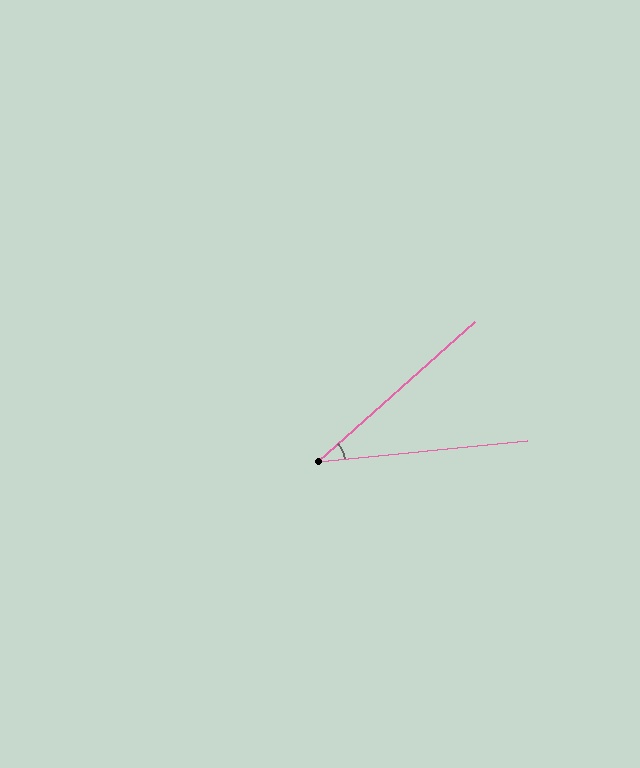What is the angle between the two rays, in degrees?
Approximately 36 degrees.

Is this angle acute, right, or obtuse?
It is acute.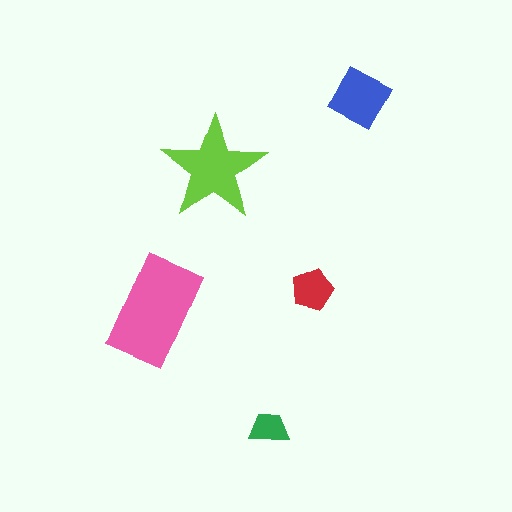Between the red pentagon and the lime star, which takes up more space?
The lime star.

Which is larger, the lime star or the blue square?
The lime star.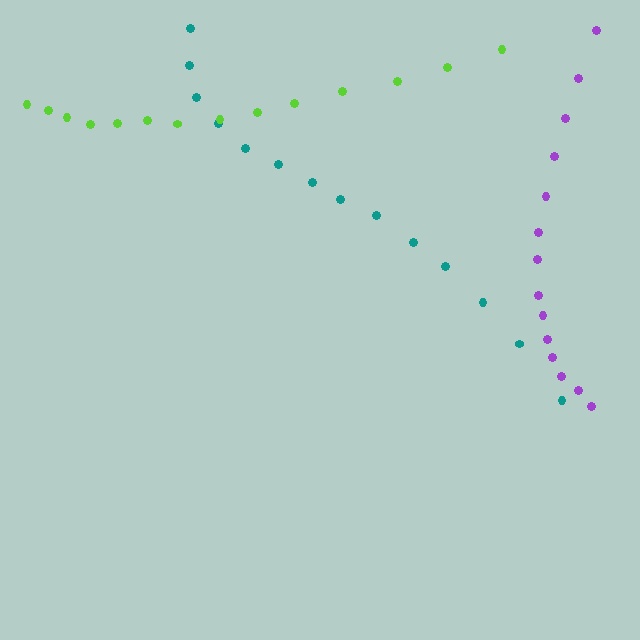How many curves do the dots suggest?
There are 3 distinct paths.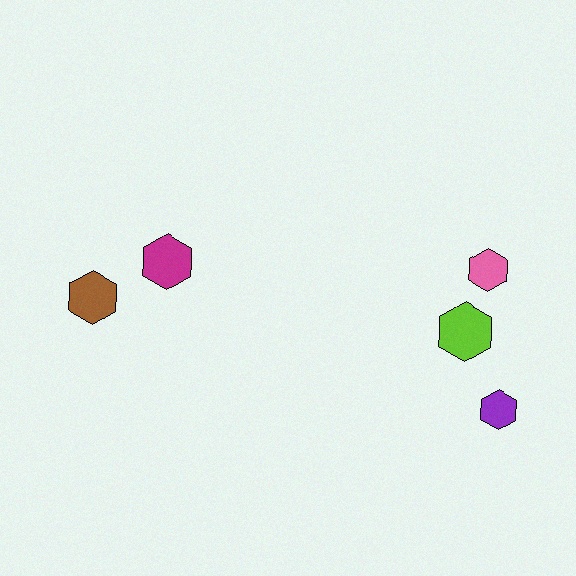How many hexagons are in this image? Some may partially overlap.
There are 5 hexagons.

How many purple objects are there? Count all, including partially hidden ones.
There is 1 purple object.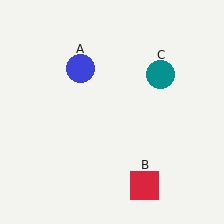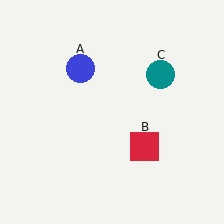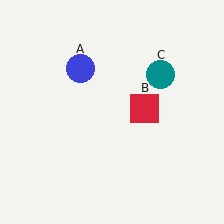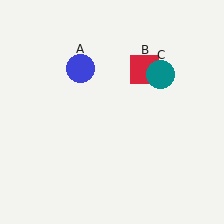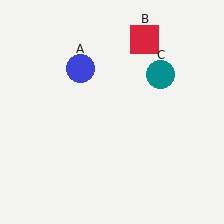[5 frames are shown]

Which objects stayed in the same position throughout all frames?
Blue circle (object A) and teal circle (object C) remained stationary.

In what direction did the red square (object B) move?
The red square (object B) moved up.